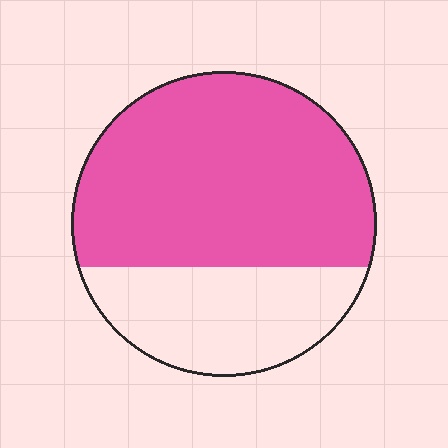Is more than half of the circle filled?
Yes.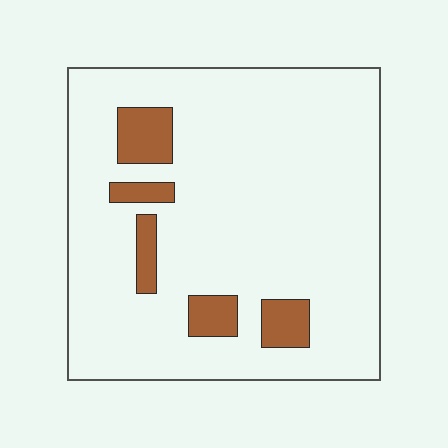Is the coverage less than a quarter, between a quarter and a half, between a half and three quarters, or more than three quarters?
Less than a quarter.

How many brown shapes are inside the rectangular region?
5.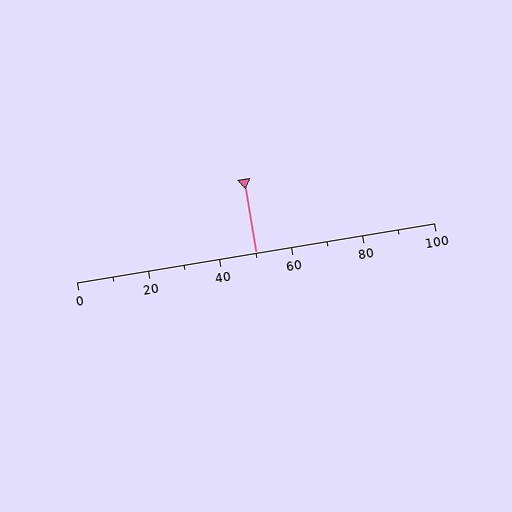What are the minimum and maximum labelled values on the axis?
The axis runs from 0 to 100.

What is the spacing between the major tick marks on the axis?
The major ticks are spaced 20 apart.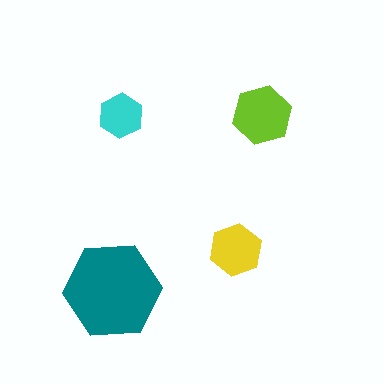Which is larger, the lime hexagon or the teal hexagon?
The teal one.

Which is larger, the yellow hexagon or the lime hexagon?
The lime one.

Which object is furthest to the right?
The lime hexagon is rightmost.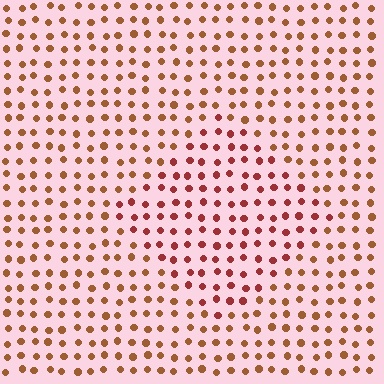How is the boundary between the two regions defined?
The boundary is defined purely by a slight shift in hue (about 28 degrees). Spacing, size, and orientation are identical on both sides.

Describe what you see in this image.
The image is filled with small brown elements in a uniform arrangement. A diamond-shaped region is visible where the elements are tinted to a slightly different hue, forming a subtle color boundary.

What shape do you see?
I see a diamond.